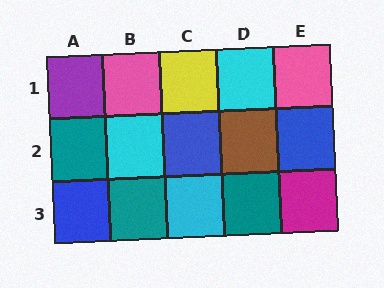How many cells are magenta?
1 cell is magenta.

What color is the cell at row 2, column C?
Blue.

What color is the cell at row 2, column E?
Blue.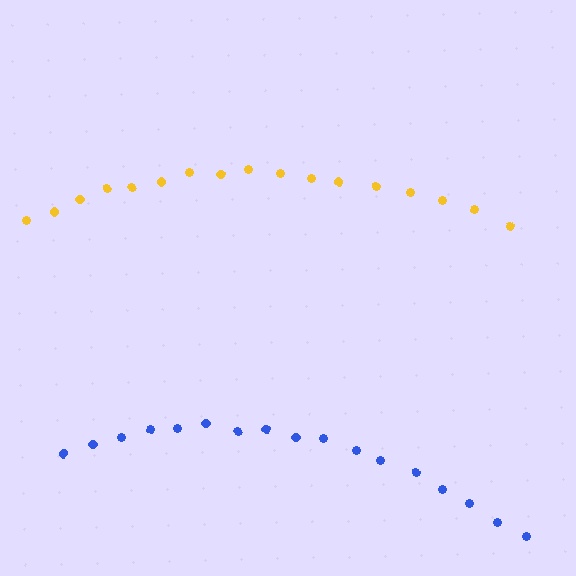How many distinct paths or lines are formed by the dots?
There are 2 distinct paths.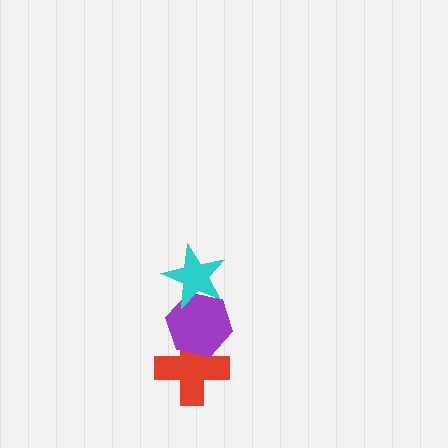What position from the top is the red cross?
The red cross is 3rd from the top.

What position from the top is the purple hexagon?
The purple hexagon is 2nd from the top.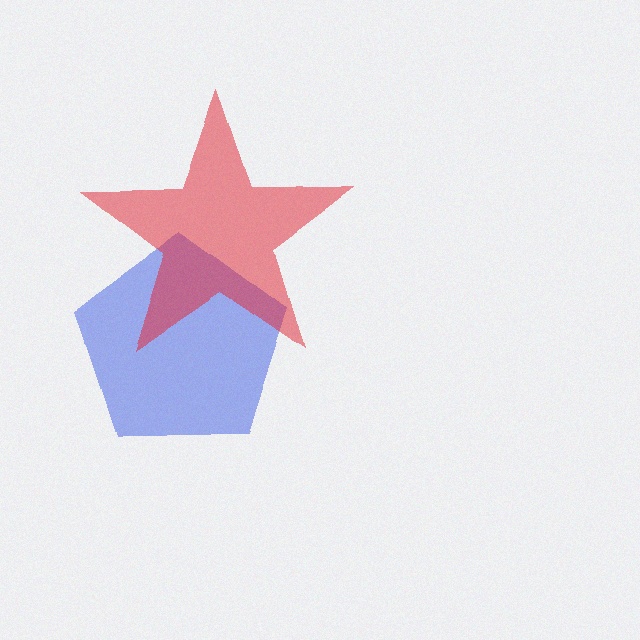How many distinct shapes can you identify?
There are 2 distinct shapes: a blue pentagon, a red star.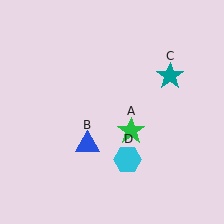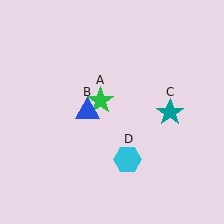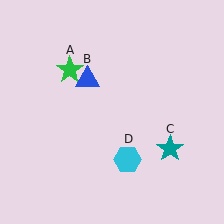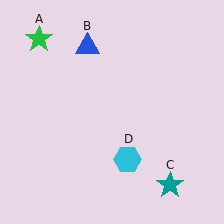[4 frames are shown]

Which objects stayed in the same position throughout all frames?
Cyan hexagon (object D) remained stationary.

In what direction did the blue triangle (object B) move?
The blue triangle (object B) moved up.